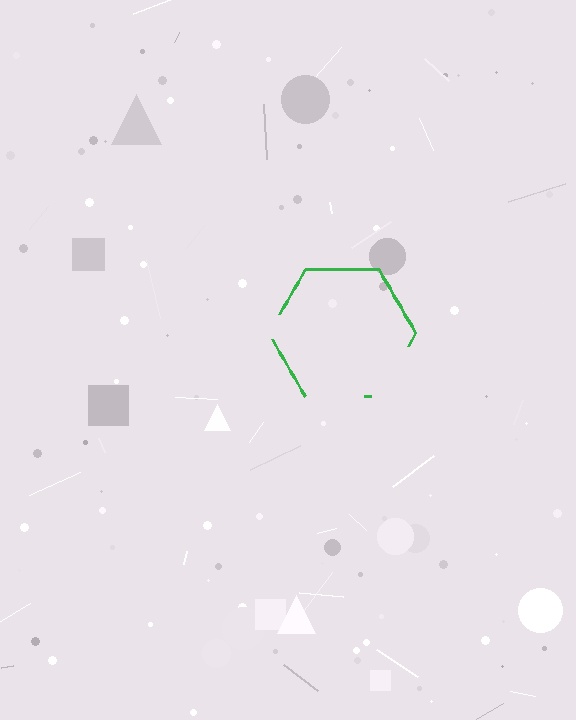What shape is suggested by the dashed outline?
The dashed outline suggests a hexagon.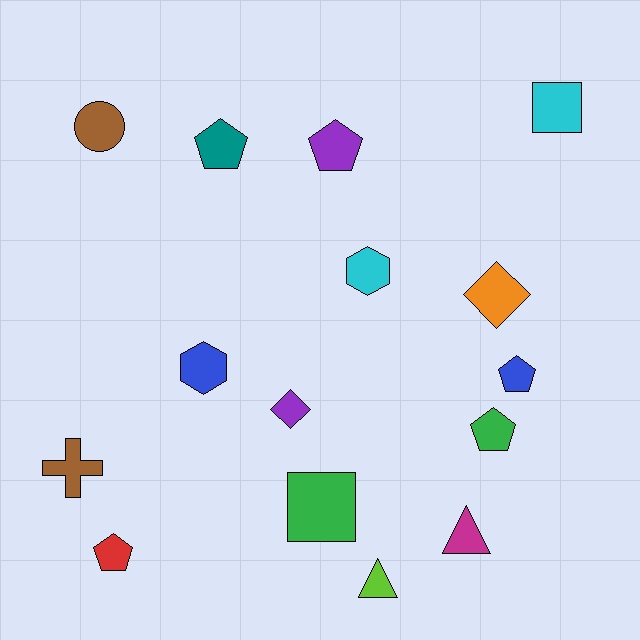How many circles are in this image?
There is 1 circle.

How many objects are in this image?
There are 15 objects.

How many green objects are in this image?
There are 2 green objects.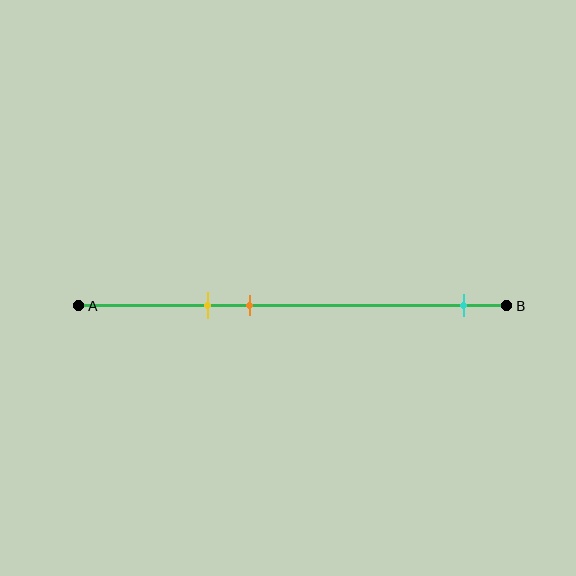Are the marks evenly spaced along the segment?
No, the marks are not evenly spaced.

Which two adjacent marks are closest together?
The yellow and orange marks are the closest adjacent pair.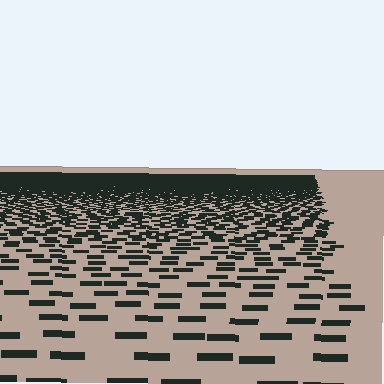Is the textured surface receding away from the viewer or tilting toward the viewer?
The surface is receding away from the viewer. Texture elements get smaller and denser toward the top.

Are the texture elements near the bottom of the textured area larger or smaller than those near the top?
Larger. Near the bottom, elements are closer to the viewer and appear at a bigger on-screen size.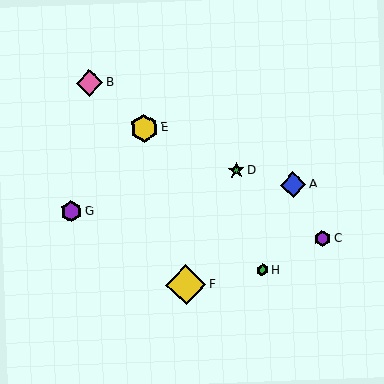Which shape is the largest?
The yellow diamond (labeled F) is the largest.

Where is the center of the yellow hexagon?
The center of the yellow hexagon is at (144, 128).